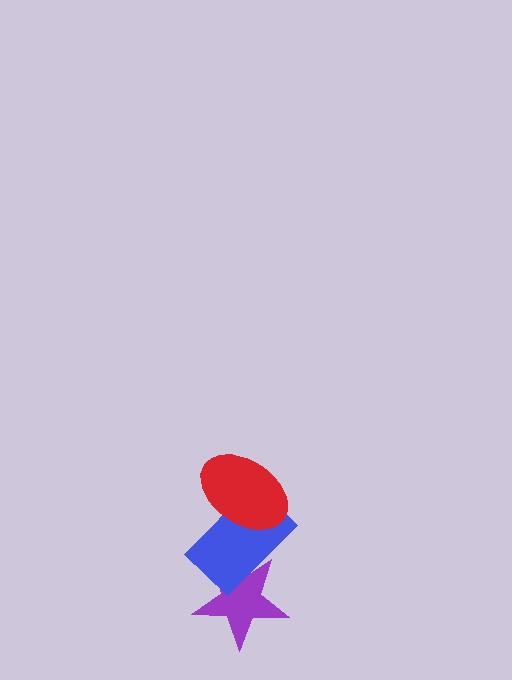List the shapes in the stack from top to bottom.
From top to bottom: the red ellipse, the blue rectangle, the purple star.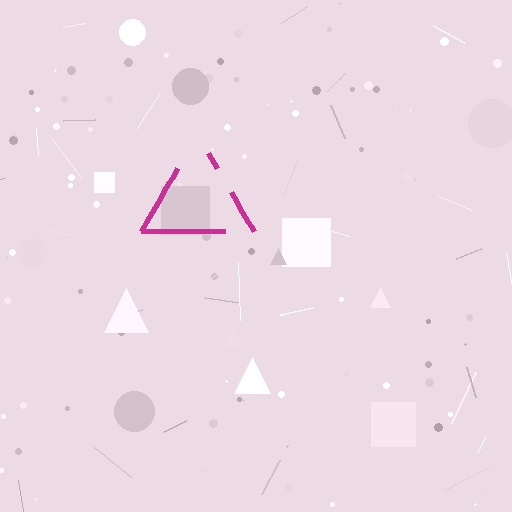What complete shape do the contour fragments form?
The contour fragments form a triangle.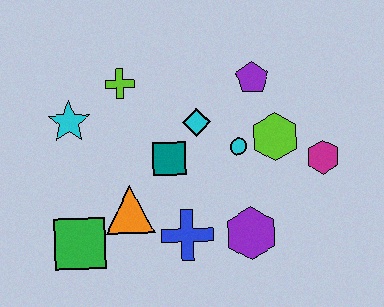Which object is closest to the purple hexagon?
The blue cross is closest to the purple hexagon.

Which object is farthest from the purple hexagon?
The cyan star is farthest from the purple hexagon.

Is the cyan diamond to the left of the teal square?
No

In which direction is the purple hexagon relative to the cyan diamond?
The purple hexagon is below the cyan diamond.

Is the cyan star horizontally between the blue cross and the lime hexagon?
No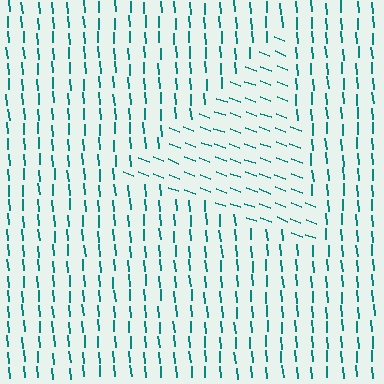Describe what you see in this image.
The image is filled with small teal line segments. A triangle region in the image has lines oriented differently from the surrounding lines, creating a visible texture boundary.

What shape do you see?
I see a triangle.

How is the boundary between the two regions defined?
The boundary is defined purely by a change in line orientation (approximately 66 degrees difference). All lines are the same color and thickness.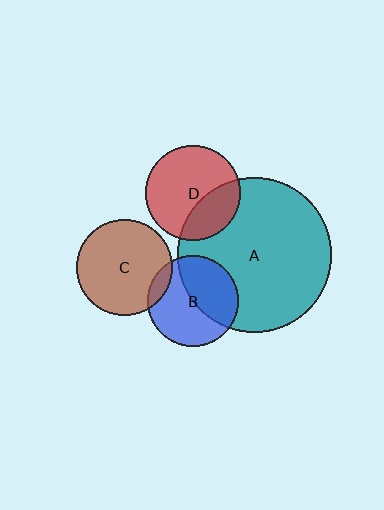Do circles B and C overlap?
Yes.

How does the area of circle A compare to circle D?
Approximately 2.6 times.